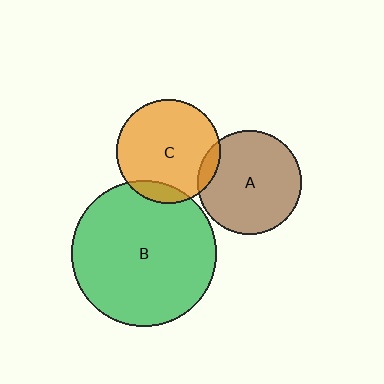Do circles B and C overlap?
Yes.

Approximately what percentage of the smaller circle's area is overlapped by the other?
Approximately 10%.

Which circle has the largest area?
Circle B (green).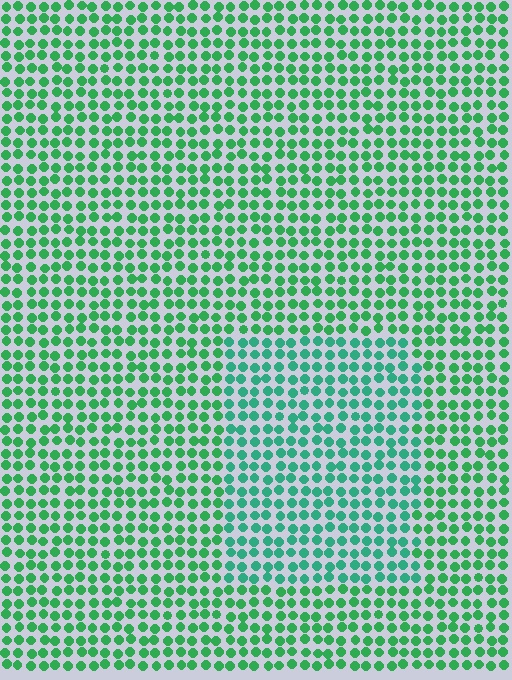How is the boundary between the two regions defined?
The boundary is defined purely by a slight shift in hue (about 23 degrees). Spacing, size, and orientation are identical on both sides.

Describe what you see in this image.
The image is filled with small green elements in a uniform arrangement. A rectangle-shaped region is visible where the elements are tinted to a slightly different hue, forming a subtle color boundary.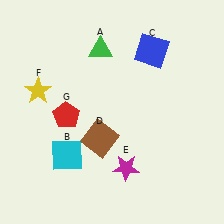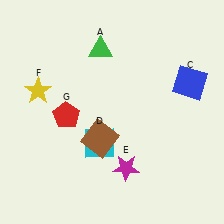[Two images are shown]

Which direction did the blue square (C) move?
The blue square (C) moved right.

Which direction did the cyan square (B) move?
The cyan square (B) moved right.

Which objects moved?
The objects that moved are: the cyan square (B), the blue square (C).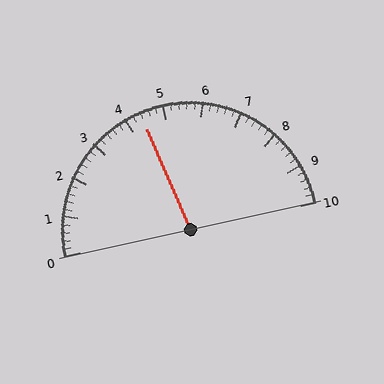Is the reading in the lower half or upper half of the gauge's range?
The reading is in the lower half of the range (0 to 10).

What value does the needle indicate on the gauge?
The needle indicates approximately 4.4.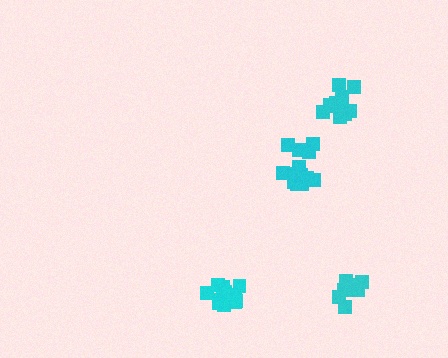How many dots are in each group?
Group 1: 14 dots, Group 2: 10 dots, Group 3: 15 dots, Group 4: 13 dots (52 total).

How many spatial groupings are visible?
There are 4 spatial groupings.